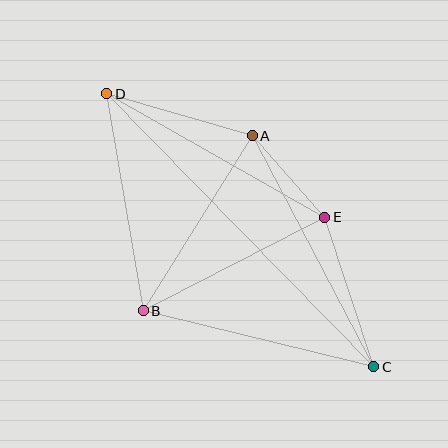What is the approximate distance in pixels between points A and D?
The distance between A and D is approximately 151 pixels.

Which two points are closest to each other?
Points A and E are closest to each other.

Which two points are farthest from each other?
Points C and D are farthest from each other.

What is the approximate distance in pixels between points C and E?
The distance between C and E is approximately 157 pixels.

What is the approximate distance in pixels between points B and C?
The distance between B and C is approximately 237 pixels.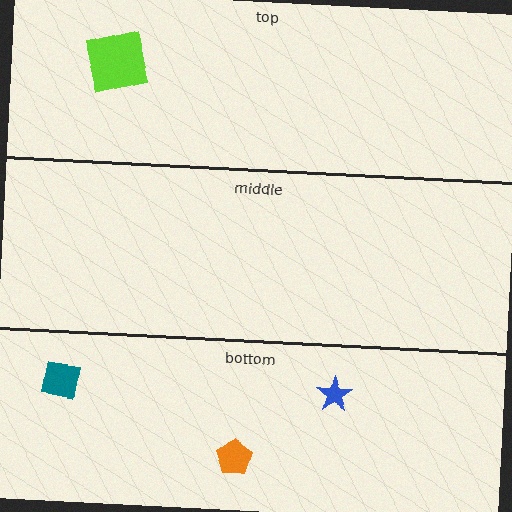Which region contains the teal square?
The bottom region.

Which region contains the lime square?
The top region.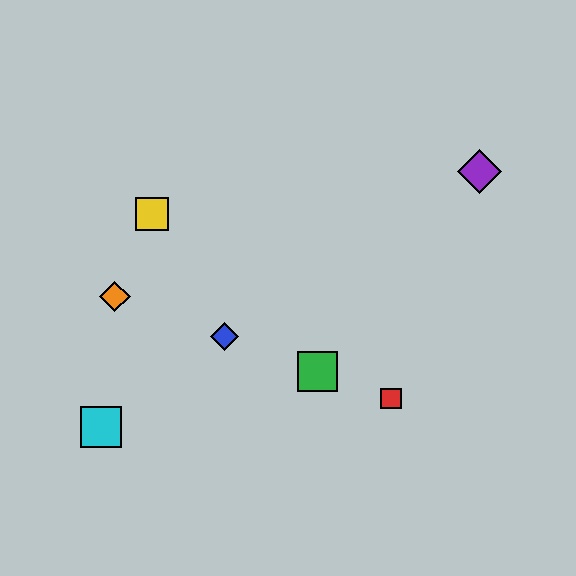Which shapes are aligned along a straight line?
The red square, the blue diamond, the green square, the orange diamond are aligned along a straight line.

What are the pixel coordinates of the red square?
The red square is at (391, 398).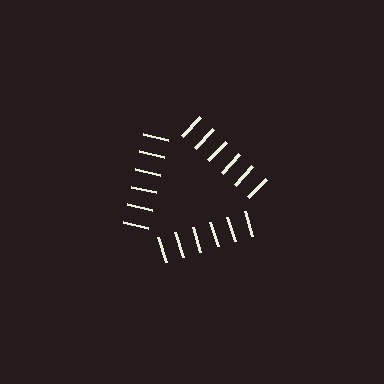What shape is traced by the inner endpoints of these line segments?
An illusory triangle — the line segments terminate on its edges but no continuous stroke is drawn.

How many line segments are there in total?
18 — 6 along each of the 3 edges.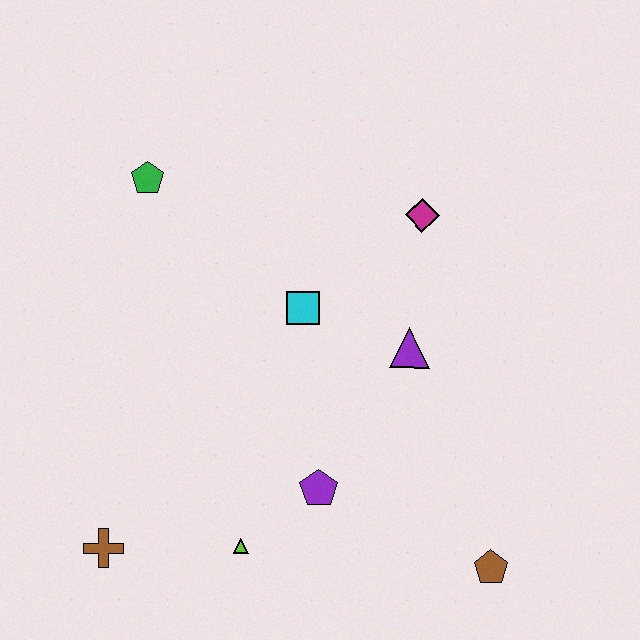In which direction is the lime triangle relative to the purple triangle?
The lime triangle is below the purple triangle.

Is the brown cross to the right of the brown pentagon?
No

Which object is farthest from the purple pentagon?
The green pentagon is farthest from the purple pentagon.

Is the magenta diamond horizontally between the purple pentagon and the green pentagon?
No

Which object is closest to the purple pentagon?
The lime triangle is closest to the purple pentagon.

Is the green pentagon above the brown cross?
Yes